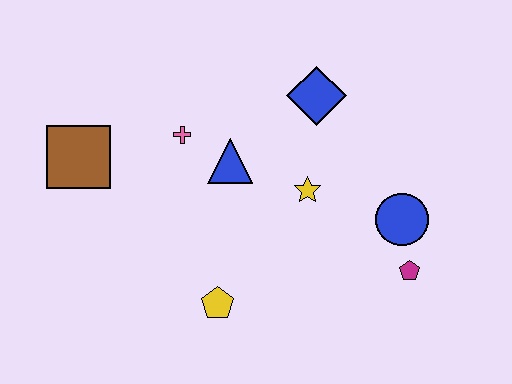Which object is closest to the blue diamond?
The yellow star is closest to the blue diamond.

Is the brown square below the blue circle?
No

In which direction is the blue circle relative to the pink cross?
The blue circle is to the right of the pink cross.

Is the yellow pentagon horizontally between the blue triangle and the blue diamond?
No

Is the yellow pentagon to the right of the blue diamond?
No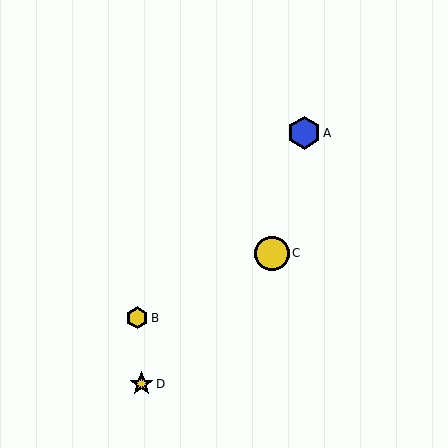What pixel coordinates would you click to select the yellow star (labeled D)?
Click at (141, 384) to select the yellow star D.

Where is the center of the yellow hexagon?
The center of the yellow hexagon is at (137, 318).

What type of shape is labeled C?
Shape C is a yellow circle.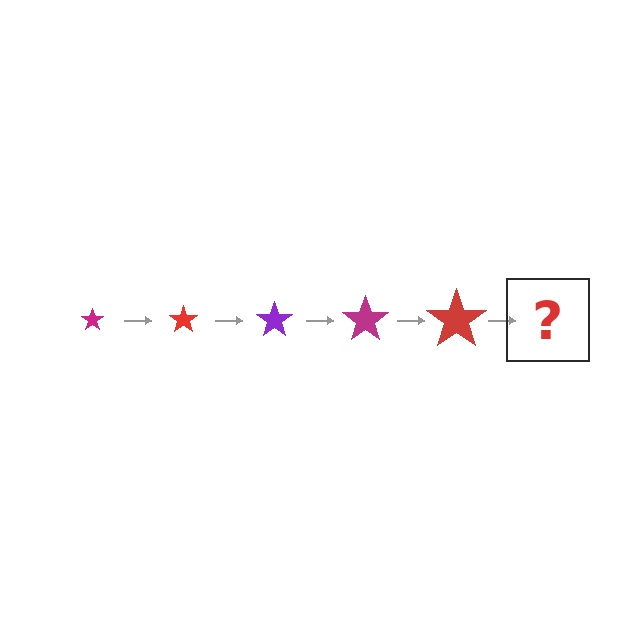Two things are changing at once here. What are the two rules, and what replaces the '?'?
The two rules are that the star grows larger each step and the color cycles through magenta, red, and purple. The '?' should be a purple star, larger than the previous one.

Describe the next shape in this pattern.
It should be a purple star, larger than the previous one.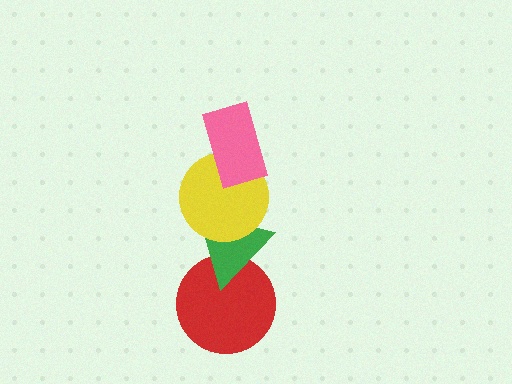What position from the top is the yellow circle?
The yellow circle is 2nd from the top.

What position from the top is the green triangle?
The green triangle is 3rd from the top.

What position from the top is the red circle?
The red circle is 4th from the top.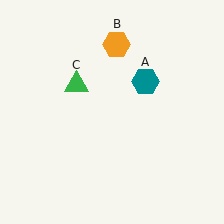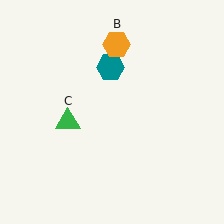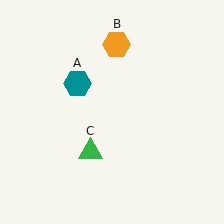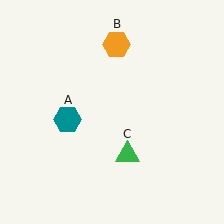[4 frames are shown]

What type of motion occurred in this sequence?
The teal hexagon (object A), green triangle (object C) rotated counterclockwise around the center of the scene.